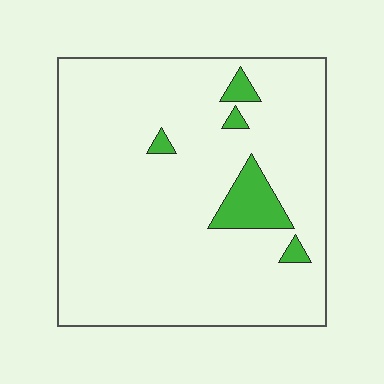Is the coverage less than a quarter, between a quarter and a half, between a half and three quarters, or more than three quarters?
Less than a quarter.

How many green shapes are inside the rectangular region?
5.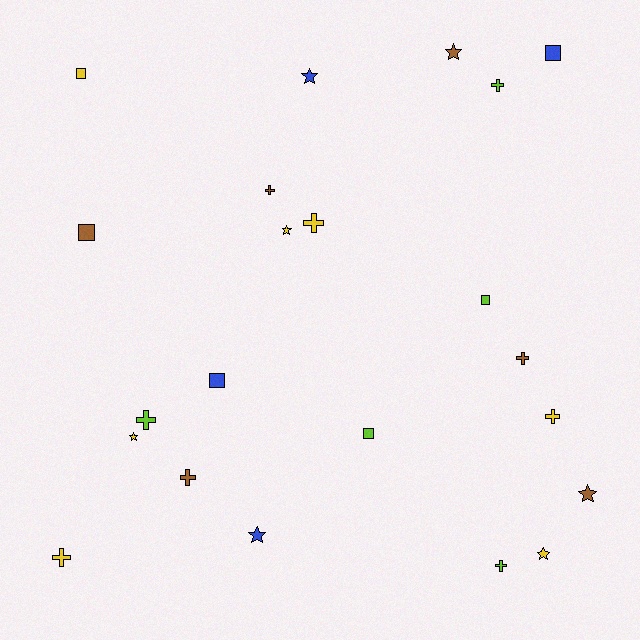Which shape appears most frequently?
Cross, with 9 objects.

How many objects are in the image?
There are 22 objects.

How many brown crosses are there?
There are 3 brown crosses.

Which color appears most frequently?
Yellow, with 7 objects.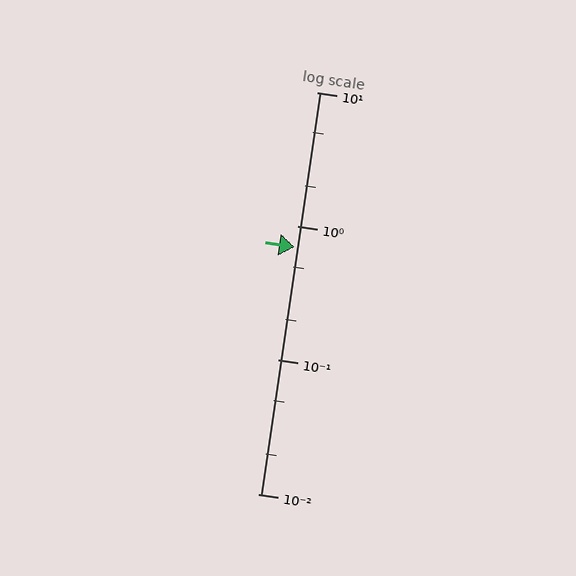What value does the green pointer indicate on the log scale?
The pointer indicates approximately 0.7.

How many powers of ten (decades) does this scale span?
The scale spans 3 decades, from 0.01 to 10.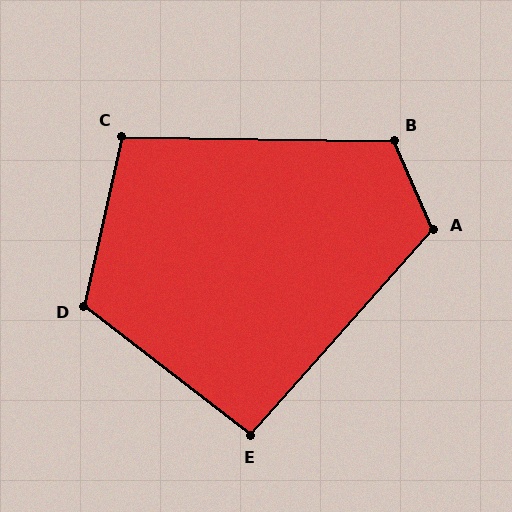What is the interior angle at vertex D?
Approximately 115 degrees (obtuse).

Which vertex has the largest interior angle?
B, at approximately 115 degrees.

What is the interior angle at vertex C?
Approximately 102 degrees (obtuse).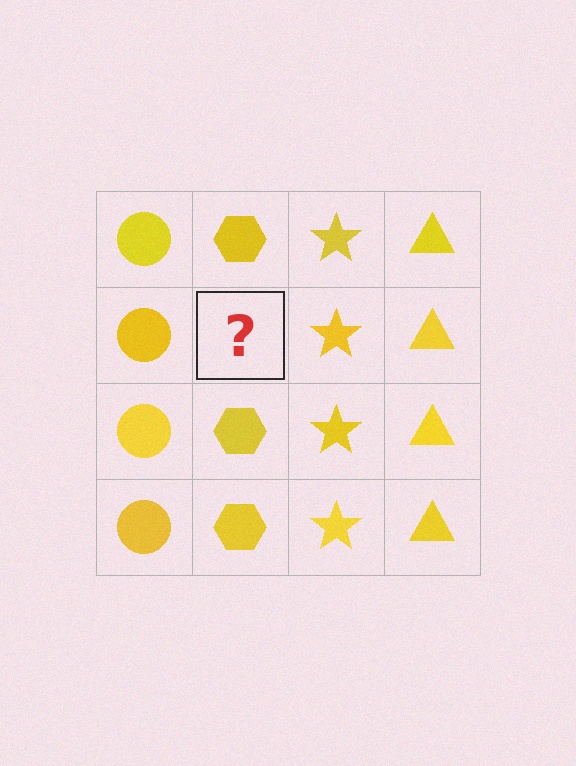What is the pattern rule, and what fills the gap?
The rule is that each column has a consistent shape. The gap should be filled with a yellow hexagon.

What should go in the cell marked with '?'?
The missing cell should contain a yellow hexagon.